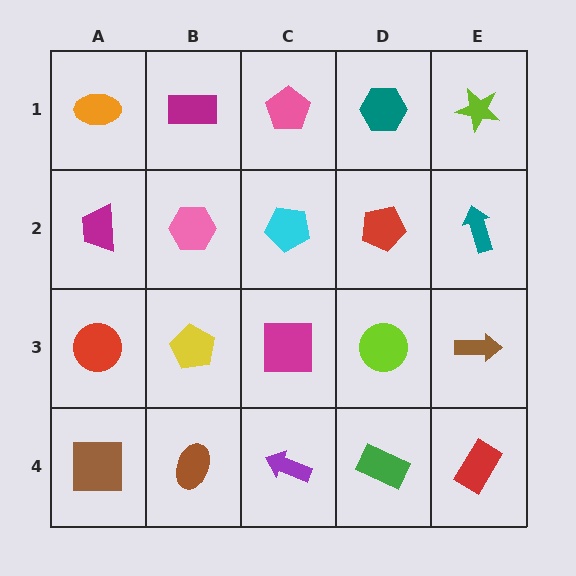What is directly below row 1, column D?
A red pentagon.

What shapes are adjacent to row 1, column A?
A magenta trapezoid (row 2, column A), a magenta rectangle (row 1, column B).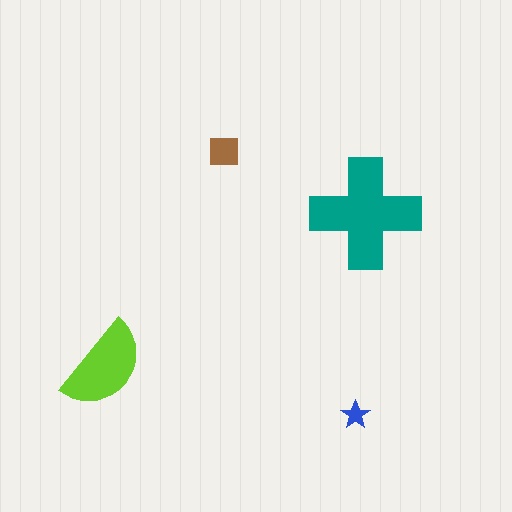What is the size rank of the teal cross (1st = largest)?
1st.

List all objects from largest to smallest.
The teal cross, the lime semicircle, the brown square, the blue star.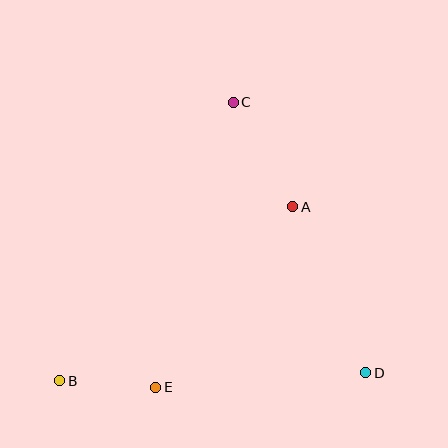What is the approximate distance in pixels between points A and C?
The distance between A and C is approximately 121 pixels.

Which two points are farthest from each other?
Points B and C are farthest from each other.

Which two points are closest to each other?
Points B and E are closest to each other.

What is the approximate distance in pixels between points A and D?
The distance between A and D is approximately 181 pixels.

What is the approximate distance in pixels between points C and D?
The distance between C and D is approximately 301 pixels.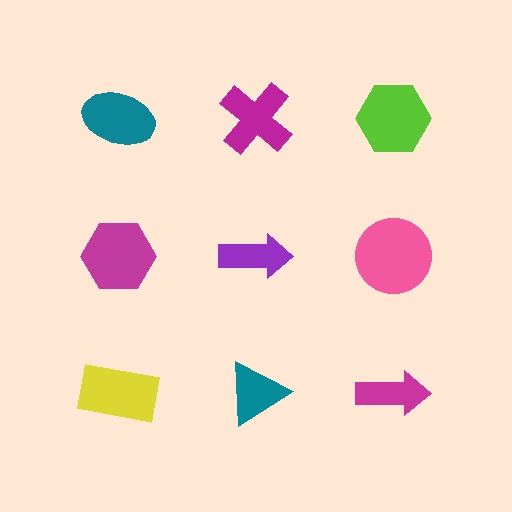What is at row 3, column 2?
A teal triangle.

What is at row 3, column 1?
A yellow rectangle.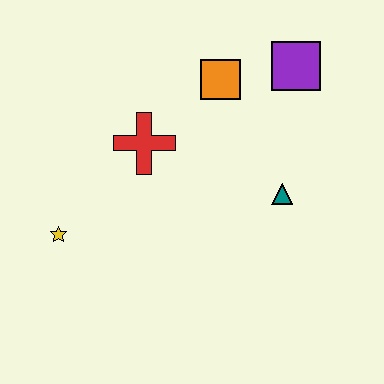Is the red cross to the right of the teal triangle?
No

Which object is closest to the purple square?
The orange square is closest to the purple square.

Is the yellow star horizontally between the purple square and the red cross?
No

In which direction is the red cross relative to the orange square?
The red cross is to the left of the orange square.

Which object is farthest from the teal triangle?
The yellow star is farthest from the teal triangle.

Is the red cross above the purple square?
No